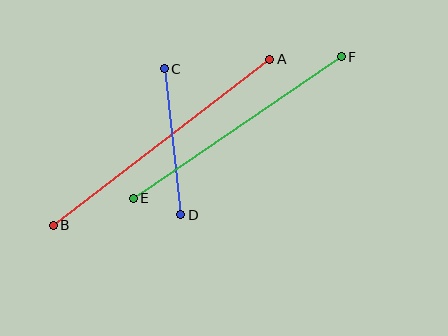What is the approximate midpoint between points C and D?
The midpoint is at approximately (173, 142) pixels.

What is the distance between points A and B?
The distance is approximately 273 pixels.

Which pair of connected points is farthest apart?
Points A and B are farthest apart.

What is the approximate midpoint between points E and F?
The midpoint is at approximately (237, 128) pixels.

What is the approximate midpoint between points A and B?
The midpoint is at approximately (162, 142) pixels.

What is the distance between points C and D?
The distance is approximately 147 pixels.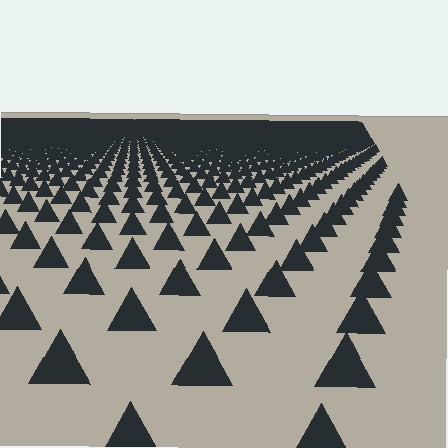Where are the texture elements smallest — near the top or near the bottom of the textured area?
Near the top.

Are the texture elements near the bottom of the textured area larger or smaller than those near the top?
Larger. Near the bottom, elements are closer to the viewer and appear at a bigger on-screen size.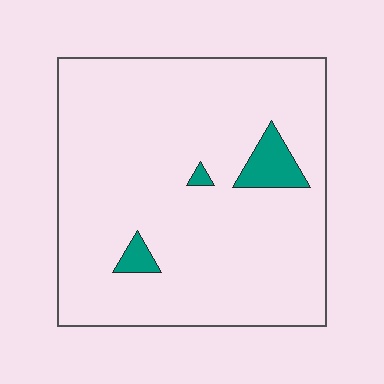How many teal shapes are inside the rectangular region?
3.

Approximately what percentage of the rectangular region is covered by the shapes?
Approximately 5%.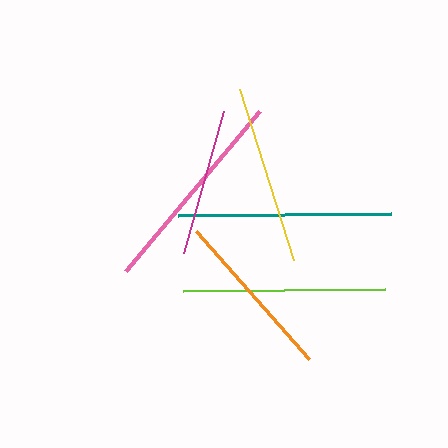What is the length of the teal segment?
The teal segment is approximately 213 pixels long.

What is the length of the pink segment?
The pink segment is approximately 208 pixels long.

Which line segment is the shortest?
The magenta line is the shortest at approximately 148 pixels.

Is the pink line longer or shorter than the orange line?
The pink line is longer than the orange line.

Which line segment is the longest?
The teal line is the longest at approximately 213 pixels.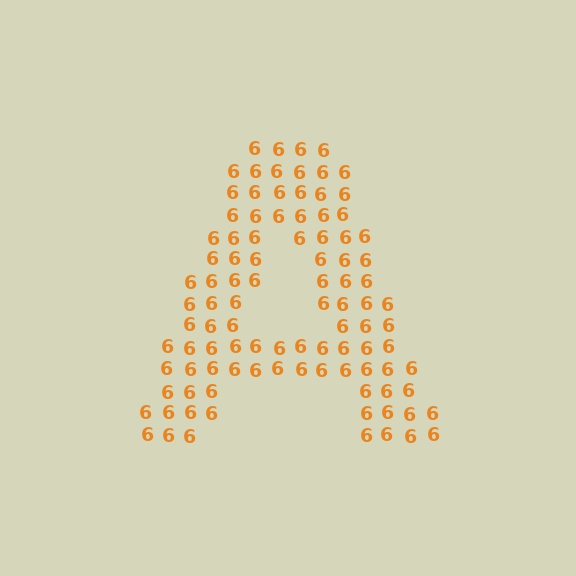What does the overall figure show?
The overall figure shows the letter A.